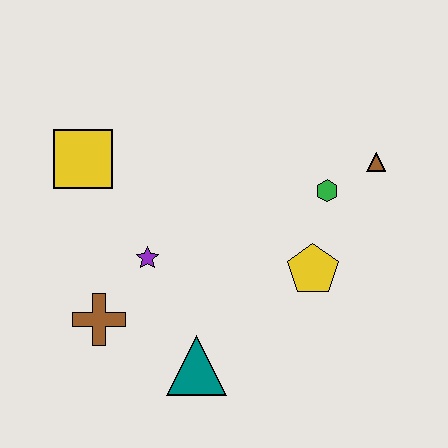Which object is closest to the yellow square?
The purple star is closest to the yellow square.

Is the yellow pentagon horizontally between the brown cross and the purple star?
No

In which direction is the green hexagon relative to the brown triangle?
The green hexagon is to the left of the brown triangle.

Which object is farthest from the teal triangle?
The brown triangle is farthest from the teal triangle.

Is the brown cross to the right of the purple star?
No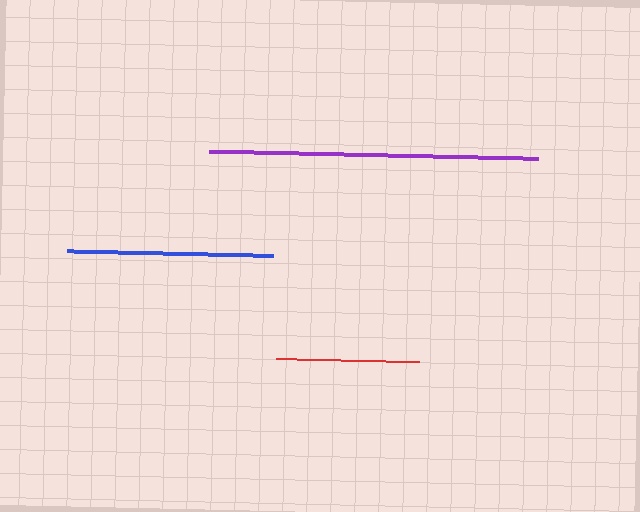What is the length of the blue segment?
The blue segment is approximately 207 pixels long.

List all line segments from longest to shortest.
From longest to shortest: purple, blue, red.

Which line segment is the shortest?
The red line is the shortest at approximately 143 pixels.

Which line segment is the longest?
The purple line is the longest at approximately 329 pixels.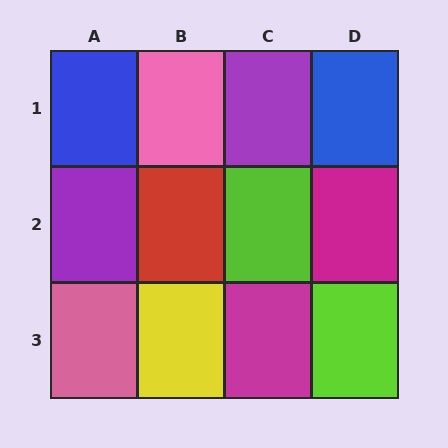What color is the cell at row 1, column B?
Pink.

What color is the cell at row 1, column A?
Blue.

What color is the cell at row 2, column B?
Red.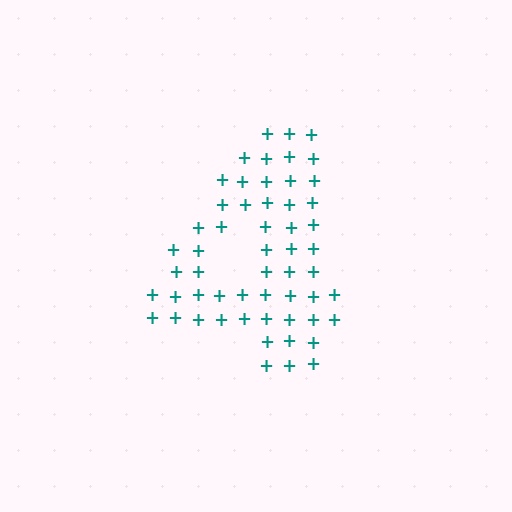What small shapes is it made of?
It is made of small plus signs.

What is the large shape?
The large shape is the digit 4.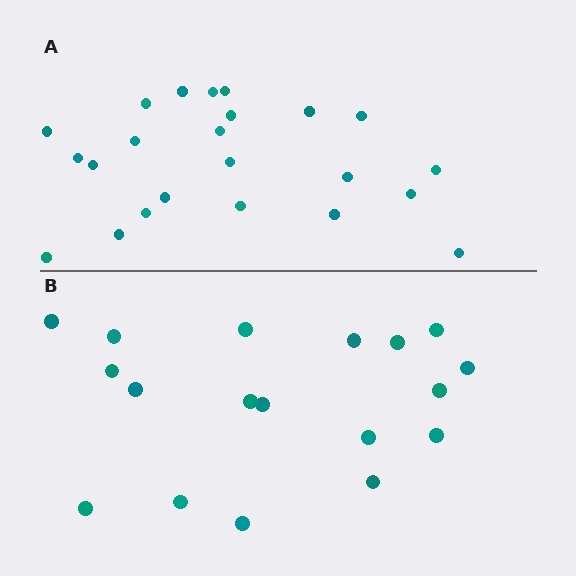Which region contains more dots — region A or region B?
Region A (the top region) has more dots.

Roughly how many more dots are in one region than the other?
Region A has about 5 more dots than region B.